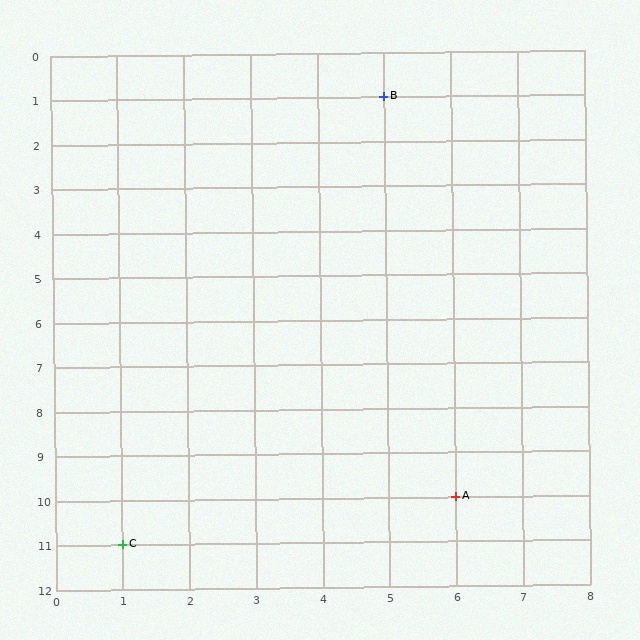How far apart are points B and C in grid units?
Points B and C are 4 columns and 10 rows apart (about 10.8 grid units diagonally).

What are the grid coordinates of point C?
Point C is at grid coordinates (1, 11).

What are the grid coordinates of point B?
Point B is at grid coordinates (5, 1).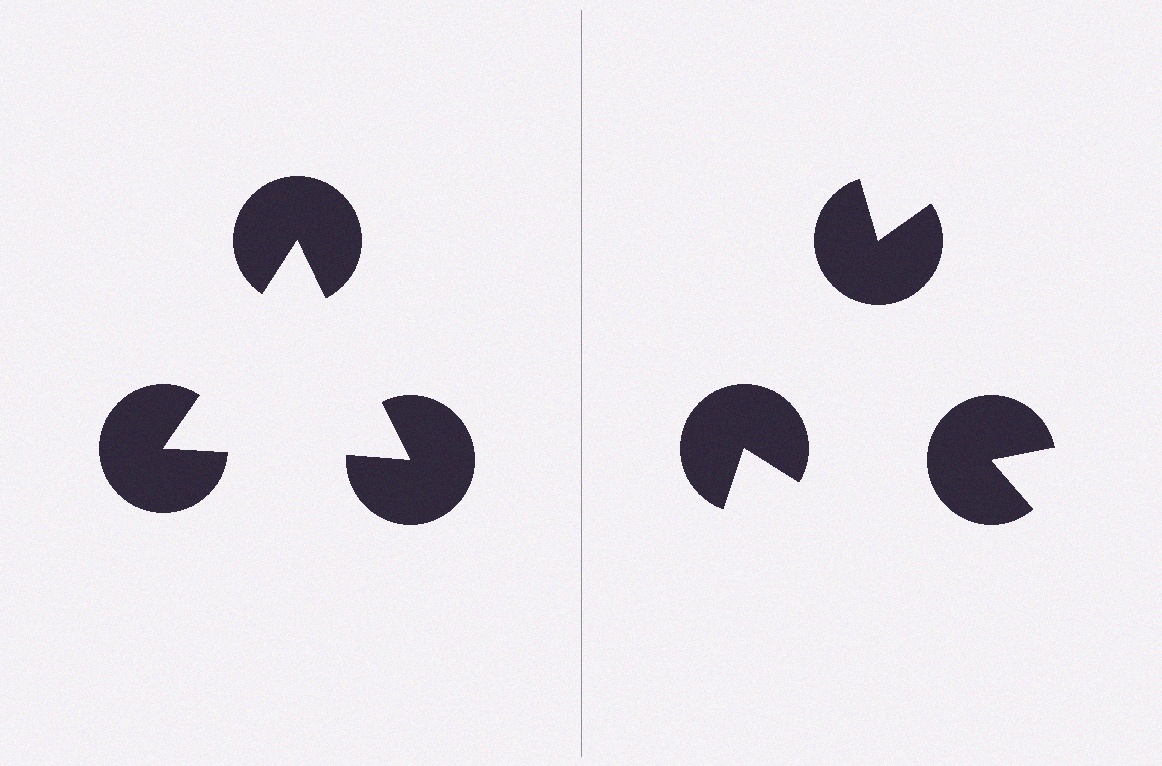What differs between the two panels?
The pac-man discs are positioned identically on both sides; only the wedge orientations differ. On the left they align to a triangle; on the right they are misaligned.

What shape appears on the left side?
An illusory triangle.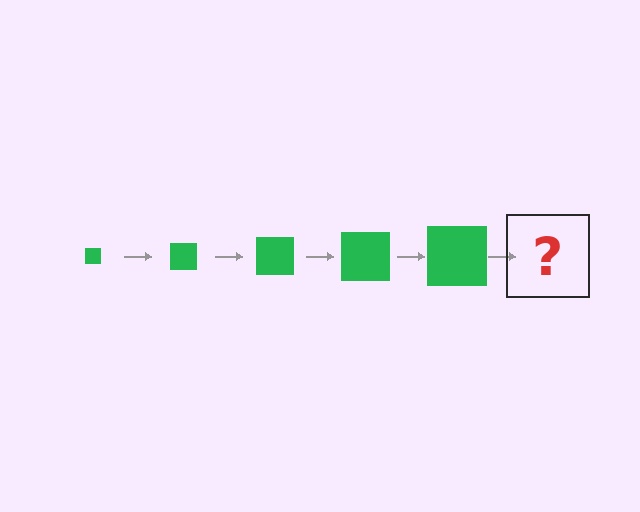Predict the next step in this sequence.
The next step is a green square, larger than the previous one.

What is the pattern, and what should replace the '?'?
The pattern is that the square gets progressively larger each step. The '?' should be a green square, larger than the previous one.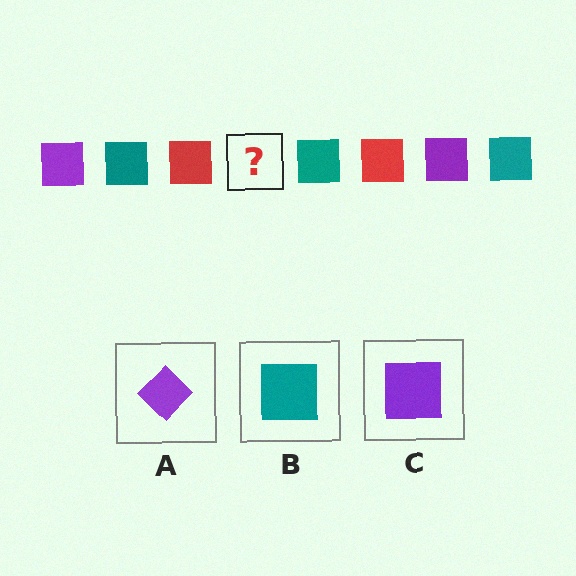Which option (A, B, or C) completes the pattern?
C.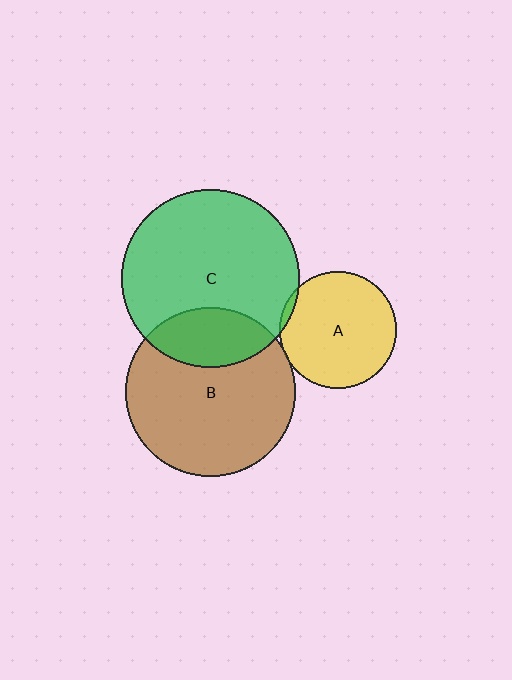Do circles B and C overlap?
Yes.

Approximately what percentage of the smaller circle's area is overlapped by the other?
Approximately 25%.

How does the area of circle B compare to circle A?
Approximately 2.1 times.